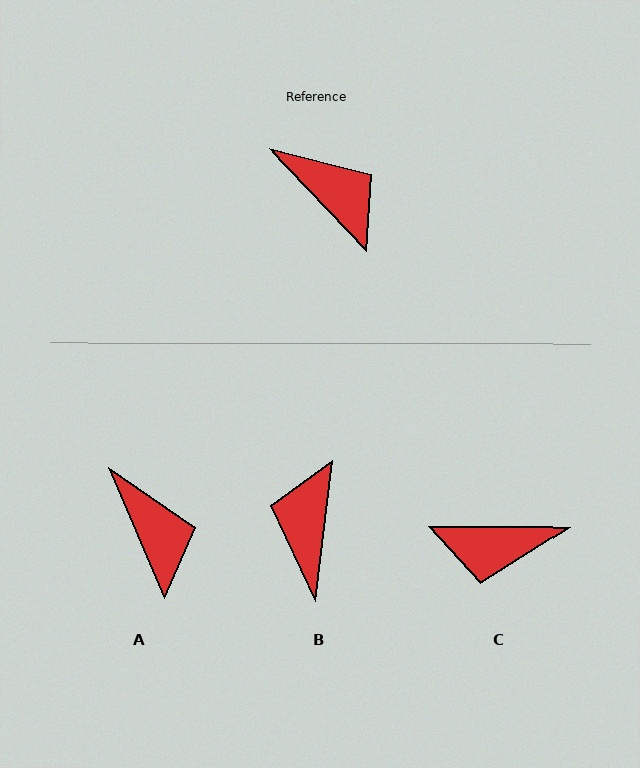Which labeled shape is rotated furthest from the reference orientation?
C, about 134 degrees away.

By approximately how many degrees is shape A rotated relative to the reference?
Approximately 21 degrees clockwise.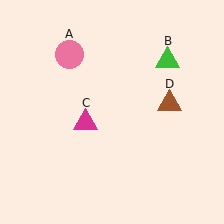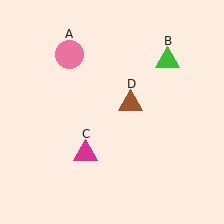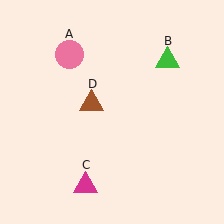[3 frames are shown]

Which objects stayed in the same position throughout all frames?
Pink circle (object A) and green triangle (object B) remained stationary.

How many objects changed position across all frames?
2 objects changed position: magenta triangle (object C), brown triangle (object D).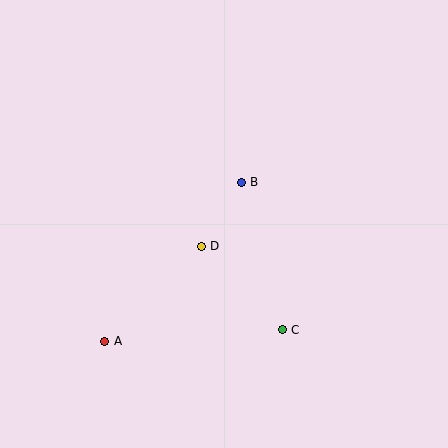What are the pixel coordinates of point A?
Point A is at (105, 341).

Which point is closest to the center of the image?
Point D at (201, 246) is closest to the center.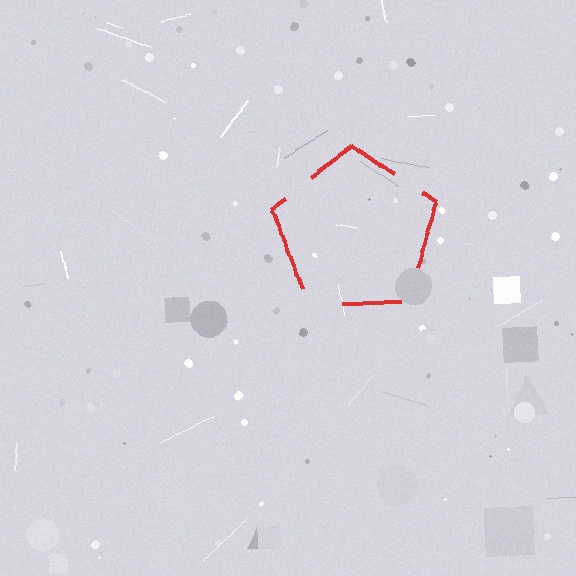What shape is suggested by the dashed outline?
The dashed outline suggests a pentagon.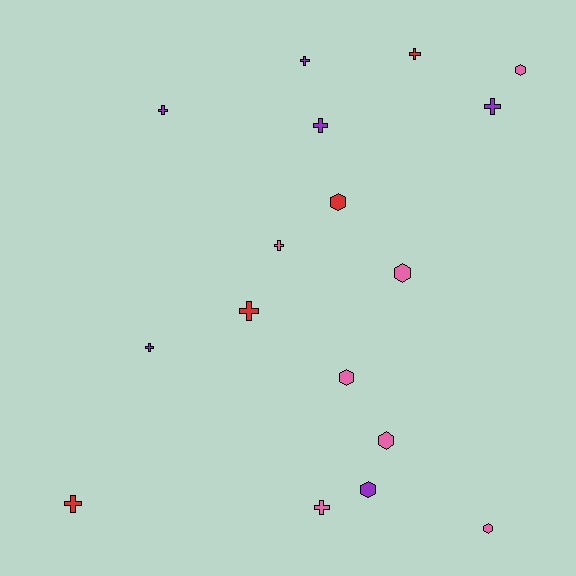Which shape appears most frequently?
Cross, with 10 objects.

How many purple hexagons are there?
There is 1 purple hexagon.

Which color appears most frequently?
Pink, with 7 objects.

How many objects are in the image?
There are 17 objects.